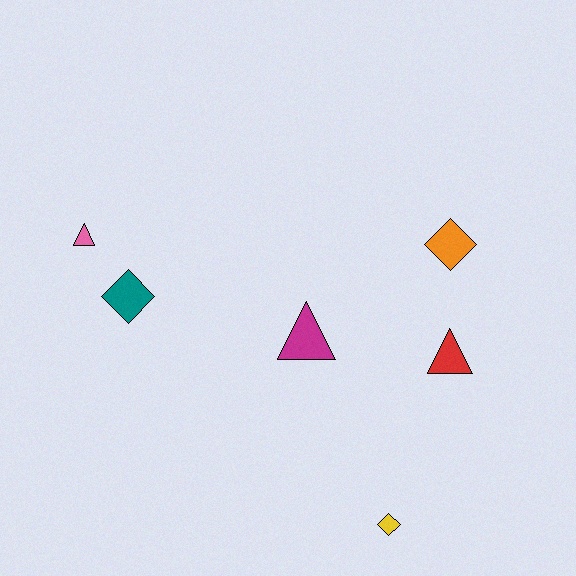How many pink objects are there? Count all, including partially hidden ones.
There is 1 pink object.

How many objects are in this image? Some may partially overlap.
There are 6 objects.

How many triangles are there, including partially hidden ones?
There are 3 triangles.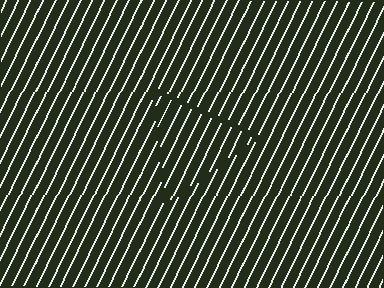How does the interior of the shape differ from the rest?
The interior of the shape contains the same grating, shifted by half a period — the contour is defined by the phase discontinuity where line-ends from the inner and outer gratings abut.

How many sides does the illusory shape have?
3 sides — the line-ends trace a triangle.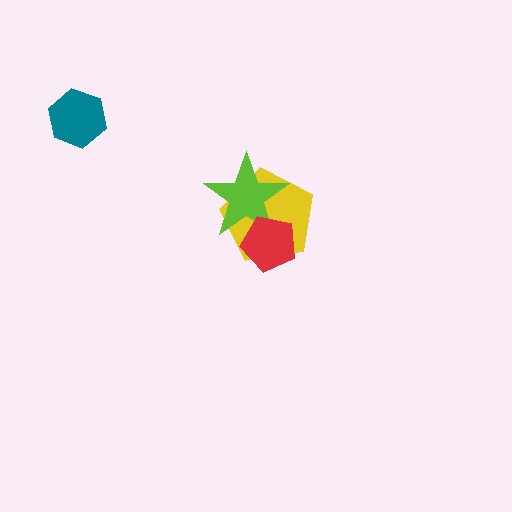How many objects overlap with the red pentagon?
2 objects overlap with the red pentagon.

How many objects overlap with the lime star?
2 objects overlap with the lime star.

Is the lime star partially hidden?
Yes, it is partially covered by another shape.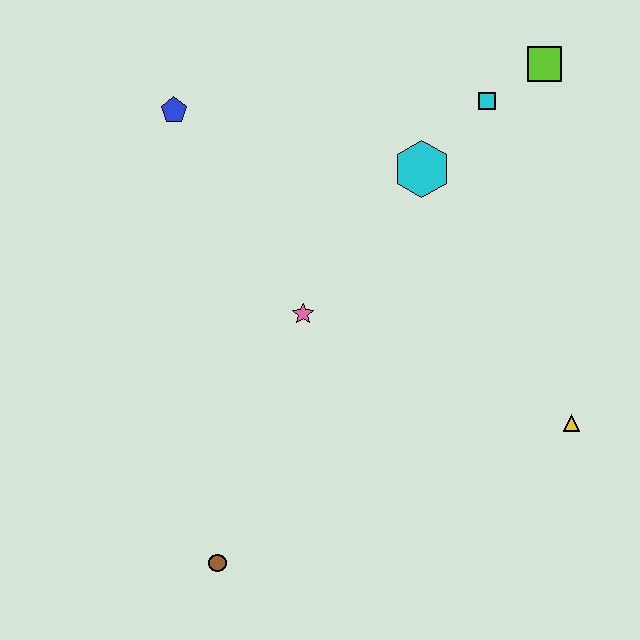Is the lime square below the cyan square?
No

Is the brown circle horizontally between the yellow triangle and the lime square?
No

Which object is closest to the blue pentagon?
The pink star is closest to the blue pentagon.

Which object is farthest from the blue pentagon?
The yellow triangle is farthest from the blue pentagon.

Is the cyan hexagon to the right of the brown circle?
Yes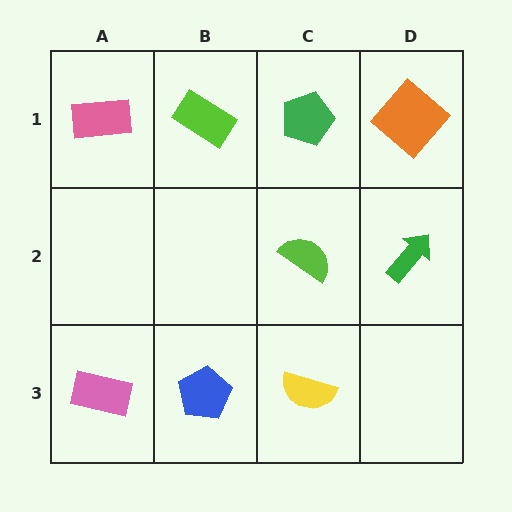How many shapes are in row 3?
3 shapes.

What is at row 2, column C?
A lime semicircle.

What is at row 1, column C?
A green pentagon.